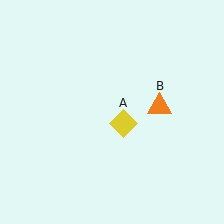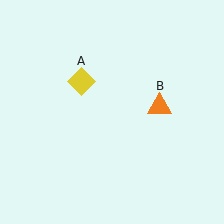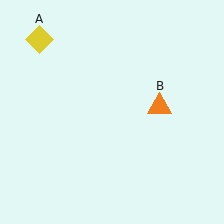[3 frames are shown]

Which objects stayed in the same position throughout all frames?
Orange triangle (object B) remained stationary.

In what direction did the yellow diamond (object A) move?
The yellow diamond (object A) moved up and to the left.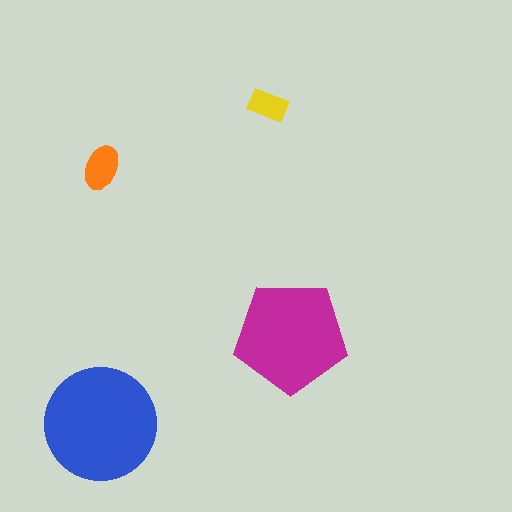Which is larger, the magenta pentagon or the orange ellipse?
The magenta pentagon.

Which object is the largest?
The blue circle.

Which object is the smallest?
The yellow rectangle.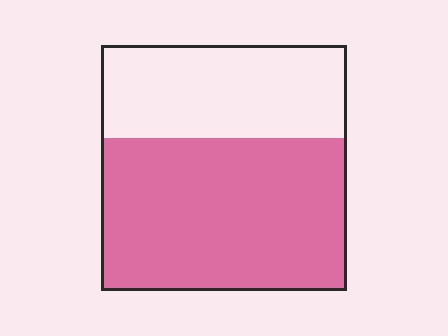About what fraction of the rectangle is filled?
About five eighths (5/8).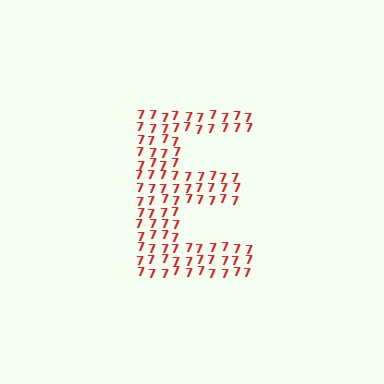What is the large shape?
The large shape is the letter E.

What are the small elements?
The small elements are digit 7's.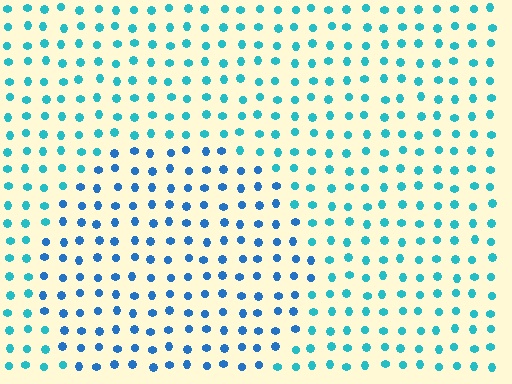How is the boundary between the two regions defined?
The boundary is defined purely by a slight shift in hue (about 28 degrees). Spacing, size, and orientation are identical on both sides.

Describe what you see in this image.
The image is filled with small cyan elements in a uniform arrangement. A circle-shaped region is visible where the elements are tinted to a slightly different hue, forming a subtle color boundary.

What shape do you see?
I see a circle.